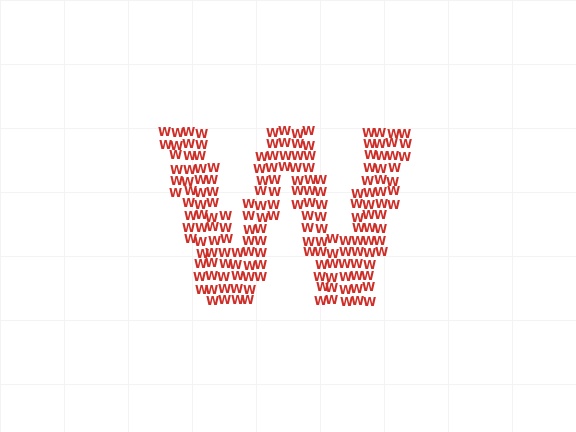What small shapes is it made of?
It is made of small letter W's.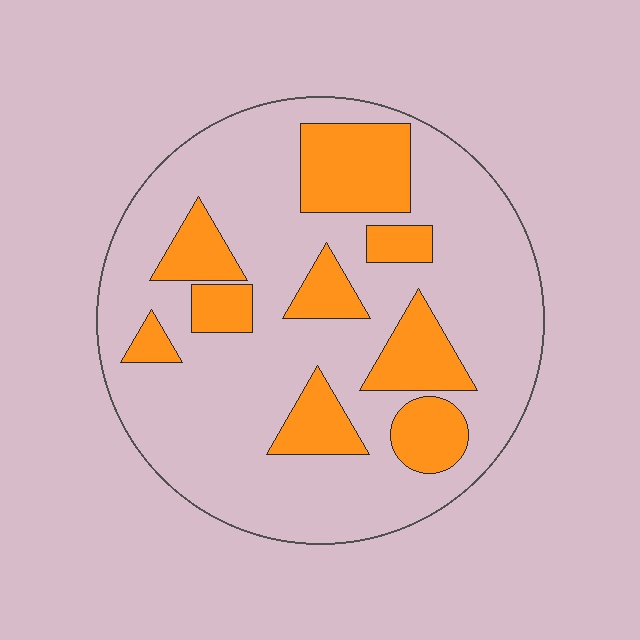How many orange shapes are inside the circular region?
9.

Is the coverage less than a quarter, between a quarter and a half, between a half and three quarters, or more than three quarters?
Between a quarter and a half.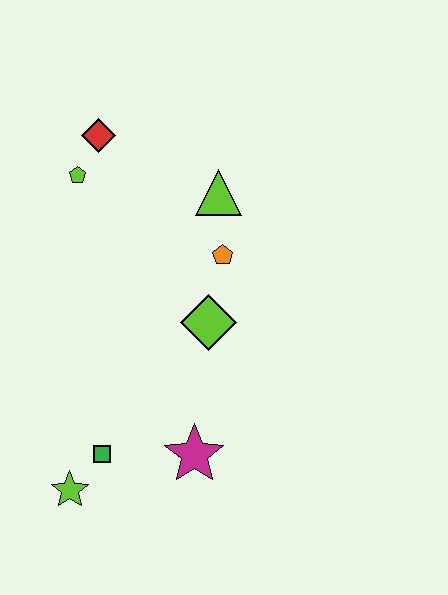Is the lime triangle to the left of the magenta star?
No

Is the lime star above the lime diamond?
No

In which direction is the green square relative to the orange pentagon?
The green square is below the orange pentagon.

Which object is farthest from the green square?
The red diamond is farthest from the green square.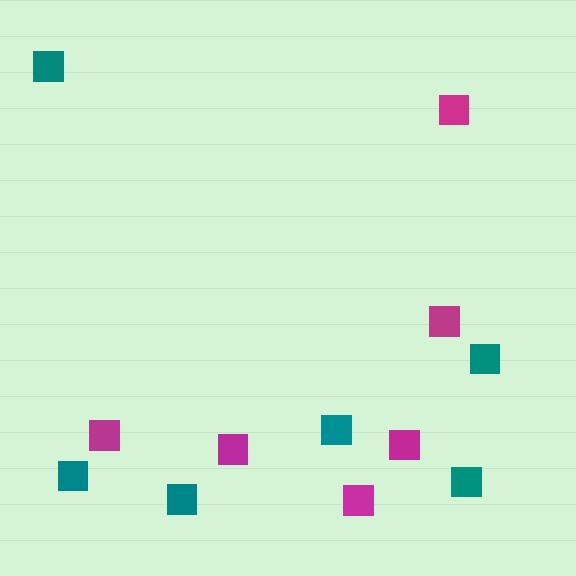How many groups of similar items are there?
There are 2 groups: one group of magenta squares (6) and one group of teal squares (6).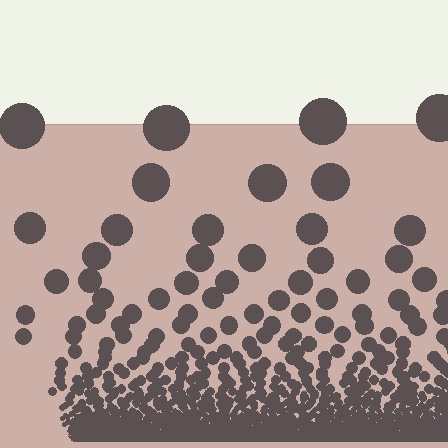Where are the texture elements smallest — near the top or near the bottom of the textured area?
Near the bottom.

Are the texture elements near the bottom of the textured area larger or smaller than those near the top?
Smaller. The gradient is inverted — elements near the bottom are smaller and denser.